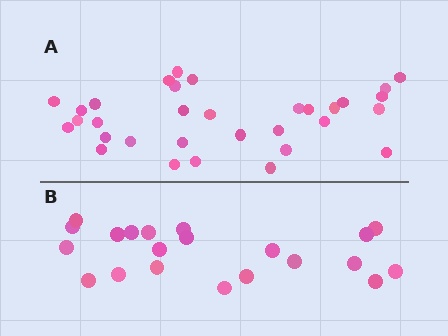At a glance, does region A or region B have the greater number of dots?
Region A (the top region) has more dots.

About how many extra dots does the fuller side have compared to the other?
Region A has roughly 12 or so more dots than region B.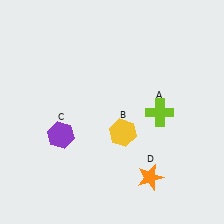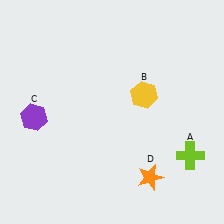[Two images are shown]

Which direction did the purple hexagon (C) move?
The purple hexagon (C) moved left.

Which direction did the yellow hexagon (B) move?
The yellow hexagon (B) moved up.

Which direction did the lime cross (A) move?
The lime cross (A) moved down.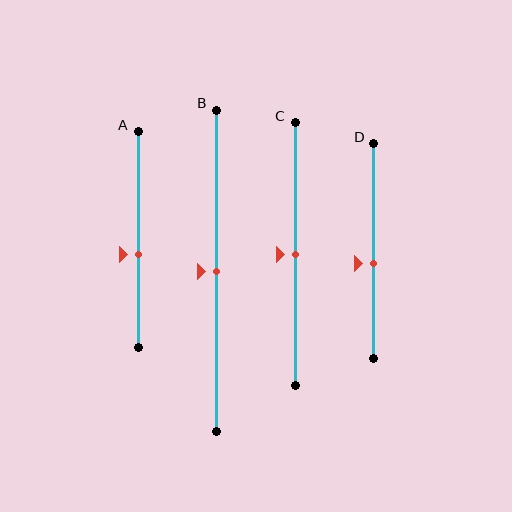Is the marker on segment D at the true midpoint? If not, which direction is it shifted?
No, the marker on segment D is shifted downward by about 6% of the segment length.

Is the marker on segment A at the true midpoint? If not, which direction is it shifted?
No, the marker on segment A is shifted downward by about 7% of the segment length.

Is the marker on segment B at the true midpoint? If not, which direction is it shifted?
Yes, the marker on segment B is at the true midpoint.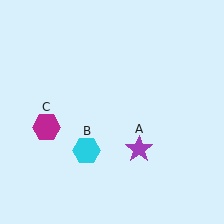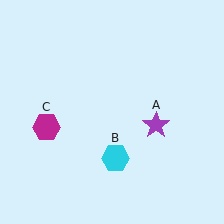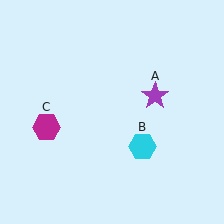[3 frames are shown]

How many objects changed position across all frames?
2 objects changed position: purple star (object A), cyan hexagon (object B).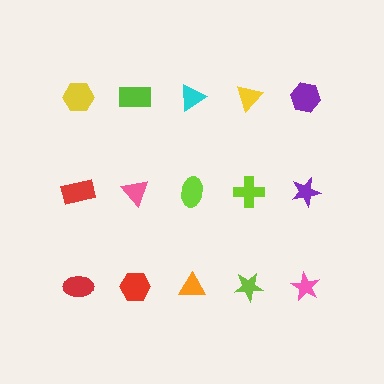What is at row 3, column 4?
A lime star.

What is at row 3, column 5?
A pink star.